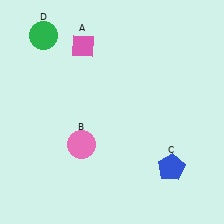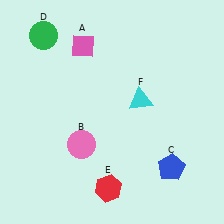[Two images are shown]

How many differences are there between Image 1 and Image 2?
There are 2 differences between the two images.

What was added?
A red hexagon (E), a cyan triangle (F) were added in Image 2.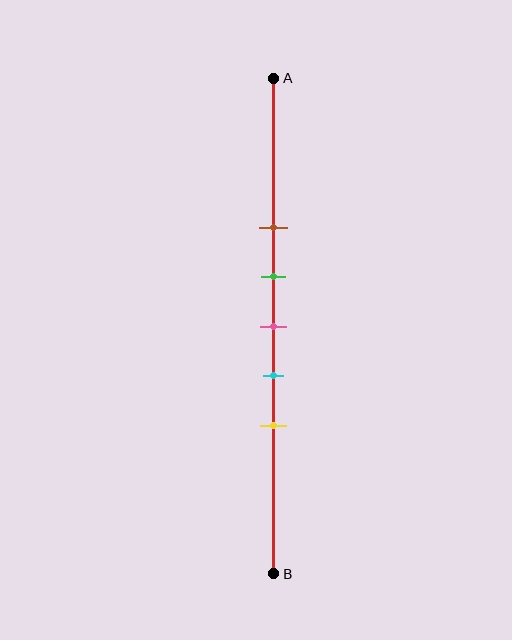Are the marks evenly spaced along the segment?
Yes, the marks are approximately evenly spaced.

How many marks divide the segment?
There are 5 marks dividing the segment.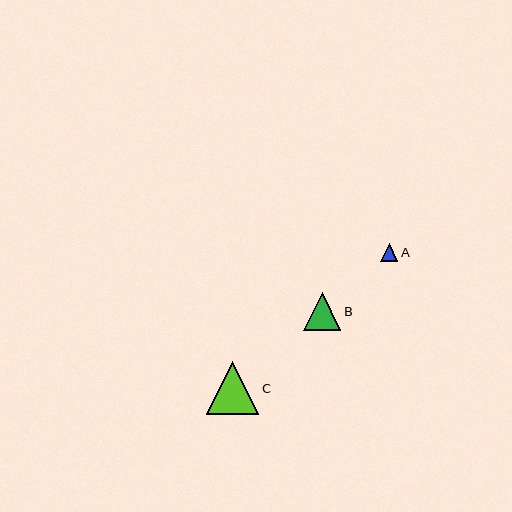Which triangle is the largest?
Triangle C is the largest with a size of approximately 52 pixels.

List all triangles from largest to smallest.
From largest to smallest: C, B, A.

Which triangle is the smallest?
Triangle A is the smallest with a size of approximately 17 pixels.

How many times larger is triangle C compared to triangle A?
Triangle C is approximately 3.0 times the size of triangle A.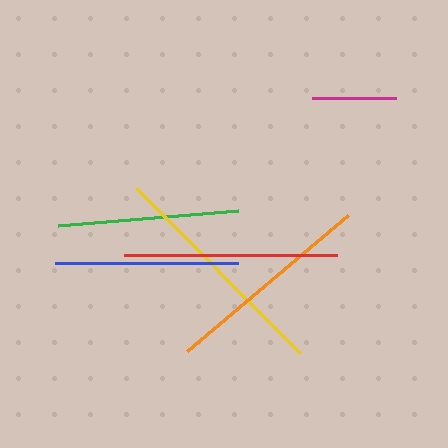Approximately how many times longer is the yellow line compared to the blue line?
The yellow line is approximately 1.3 times the length of the blue line.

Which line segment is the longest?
The yellow line is the longest at approximately 232 pixels.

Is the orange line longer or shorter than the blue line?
The orange line is longer than the blue line.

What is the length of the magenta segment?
The magenta segment is approximately 85 pixels long.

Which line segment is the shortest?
The magenta line is the shortest at approximately 85 pixels.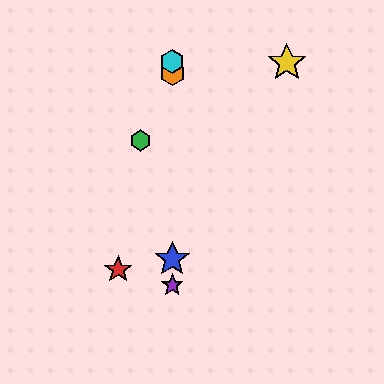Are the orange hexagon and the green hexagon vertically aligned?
No, the orange hexagon is at x≈172 and the green hexagon is at x≈141.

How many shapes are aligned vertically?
4 shapes (the blue star, the purple star, the orange hexagon, the cyan hexagon) are aligned vertically.